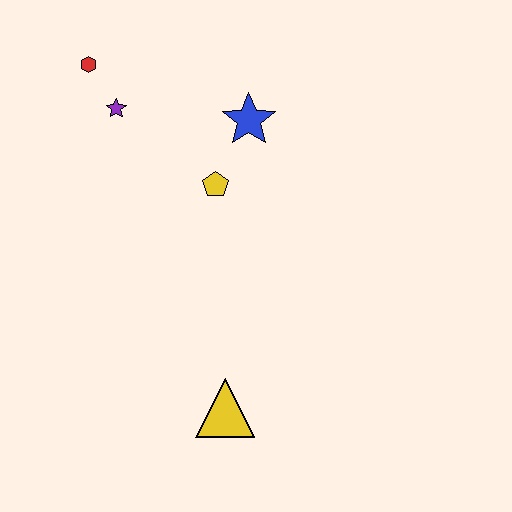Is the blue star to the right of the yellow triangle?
Yes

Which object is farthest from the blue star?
The yellow triangle is farthest from the blue star.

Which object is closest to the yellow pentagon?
The blue star is closest to the yellow pentagon.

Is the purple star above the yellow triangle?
Yes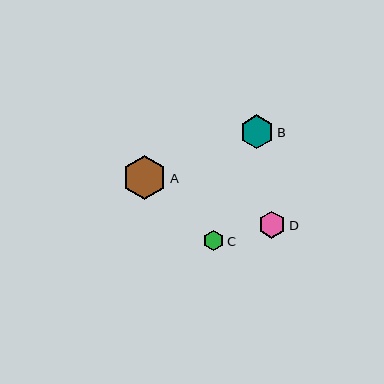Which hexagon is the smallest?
Hexagon C is the smallest with a size of approximately 21 pixels.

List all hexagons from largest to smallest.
From largest to smallest: A, B, D, C.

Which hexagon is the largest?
Hexagon A is the largest with a size of approximately 44 pixels.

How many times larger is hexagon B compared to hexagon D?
Hexagon B is approximately 1.2 times the size of hexagon D.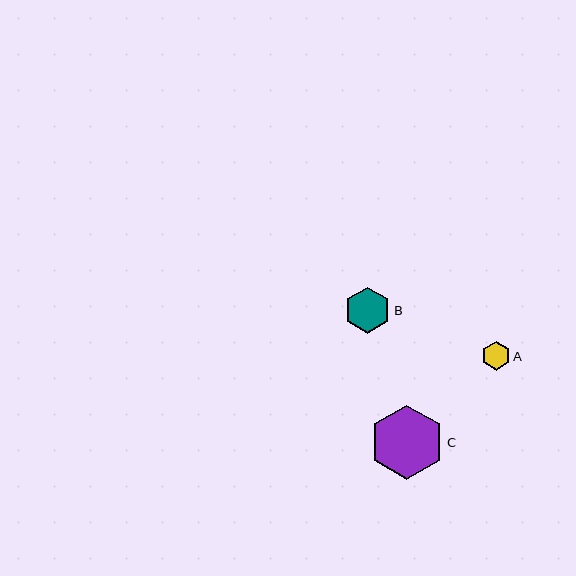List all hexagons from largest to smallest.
From largest to smallest: C, B, A.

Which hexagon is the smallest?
Hexagon A is the smallest with a size of approximately 28 pixels.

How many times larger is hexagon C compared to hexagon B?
Hexagon C is approximately 1.6 times the size of hexagon B.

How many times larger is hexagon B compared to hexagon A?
Hexagon B is approximately 1.6 times the size of hexagon A.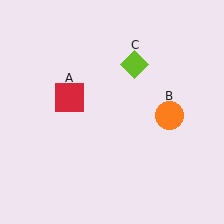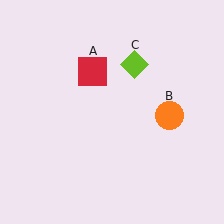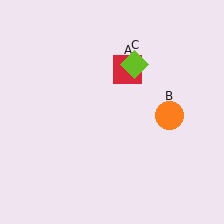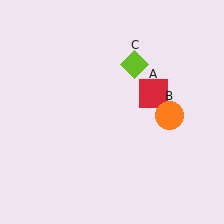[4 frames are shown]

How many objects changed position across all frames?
1 object changed position: red square (object A).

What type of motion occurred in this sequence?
The red square (object A) rotated clockwise around the center of the scene.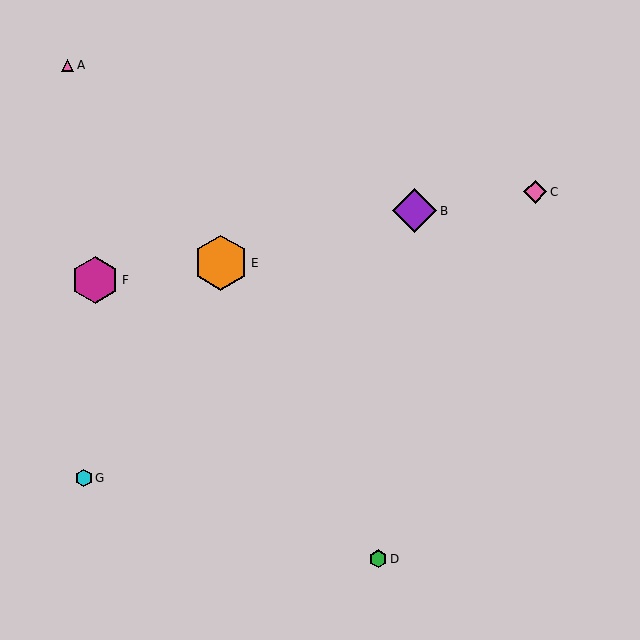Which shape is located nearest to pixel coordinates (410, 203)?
The purple diamond (labeled B) at (415, 211) is nearest to that location.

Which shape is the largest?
The orange hexagon (labeled E) is the largest.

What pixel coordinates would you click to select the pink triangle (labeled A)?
Click at (67, 65) to select the pink triangle A.